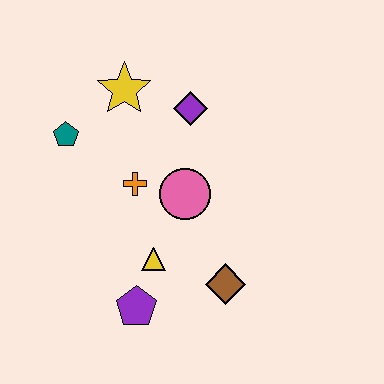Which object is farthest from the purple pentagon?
The yellow star is farthest from the purple pentagon.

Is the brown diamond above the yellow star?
No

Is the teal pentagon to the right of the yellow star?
No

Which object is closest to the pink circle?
The orange cross is closest to the pink circle.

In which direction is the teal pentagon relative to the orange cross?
The teal pentagon is to the left of the orange cross.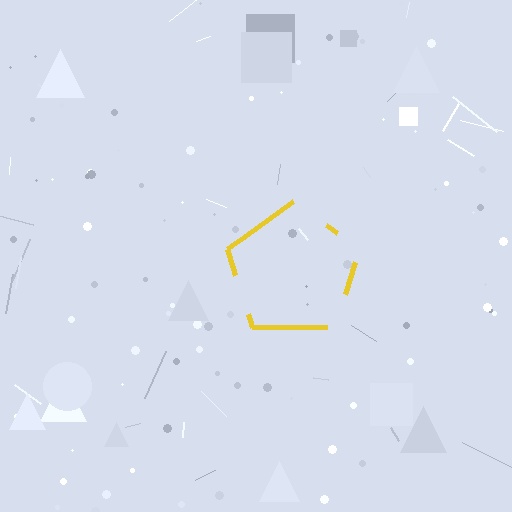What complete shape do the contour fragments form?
The contour fragments form a pentagon.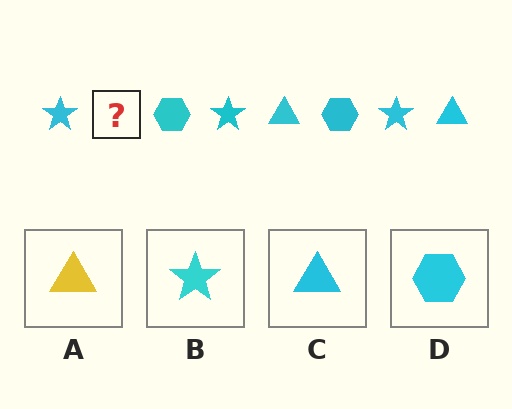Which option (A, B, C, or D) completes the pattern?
C.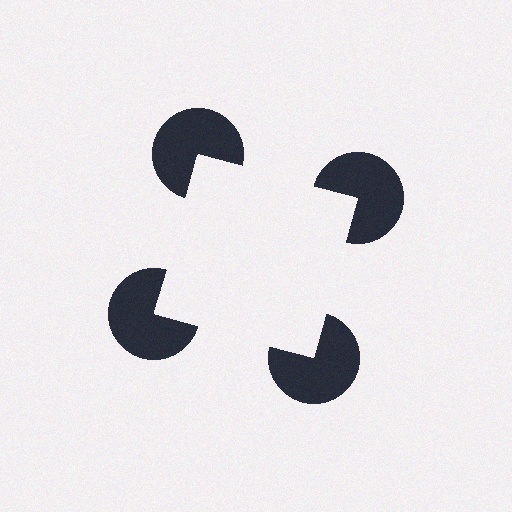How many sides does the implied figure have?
4 sides.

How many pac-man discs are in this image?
There are 4 — one at each vertex of the illusory square.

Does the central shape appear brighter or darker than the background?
It typically appears slightly brighter than the background, even though no actual brightness change is drawn.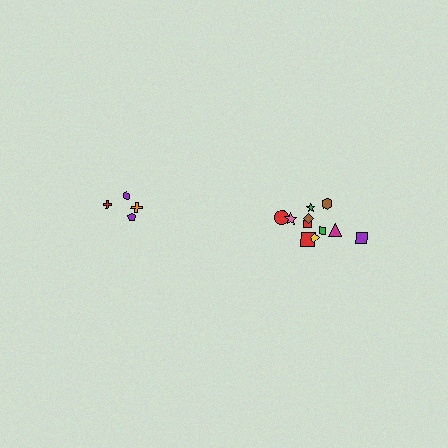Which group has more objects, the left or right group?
The right group.